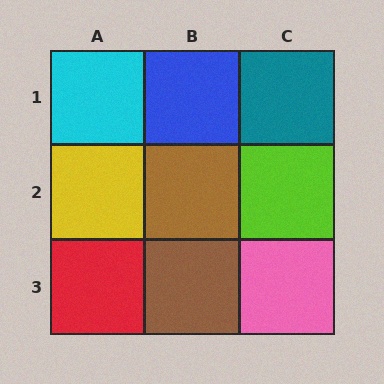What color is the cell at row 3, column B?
Brown.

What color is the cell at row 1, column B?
Blue.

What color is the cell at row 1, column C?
Teal.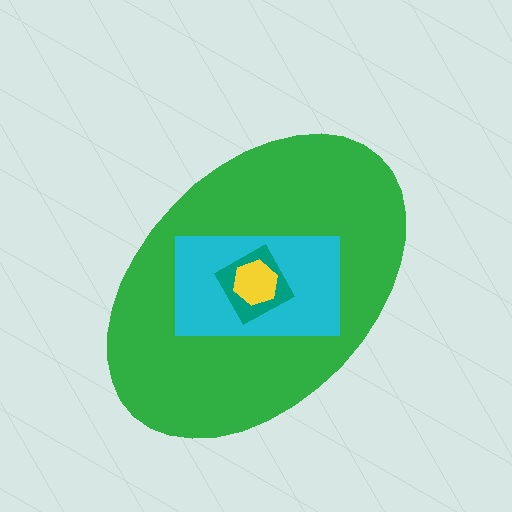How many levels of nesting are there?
4.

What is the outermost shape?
The green ellipse.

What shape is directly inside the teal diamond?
The yellow hexagon.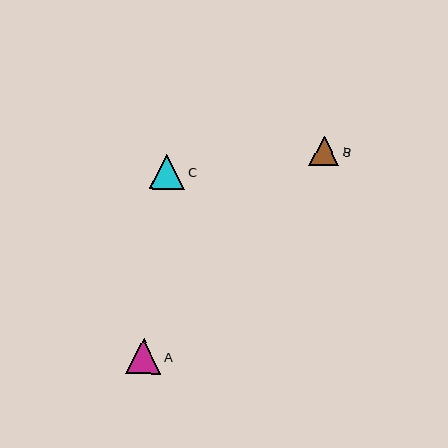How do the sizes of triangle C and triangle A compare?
Triangle C and triangle A are approximately the same size.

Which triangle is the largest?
Triangle C is the largest with a size of approximately 35 pixels.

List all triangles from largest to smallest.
From largest to smallest: C, A, B.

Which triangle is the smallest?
Triangle B is the smallest with a size of approximately 30 pixels.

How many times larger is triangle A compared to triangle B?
Triangle A is approximately 1.2 times the size of triangle B.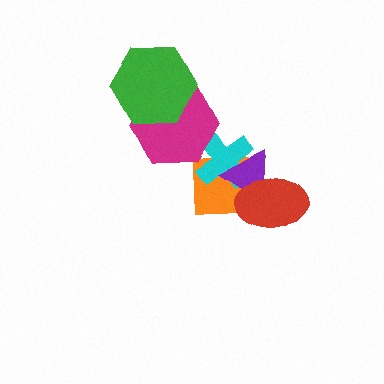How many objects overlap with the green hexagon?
1 object overlaps with the green hexagon.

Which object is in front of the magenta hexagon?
The green hexagon is in front of the magenta hexagon.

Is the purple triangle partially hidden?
Yes, it is partially covered by another shape.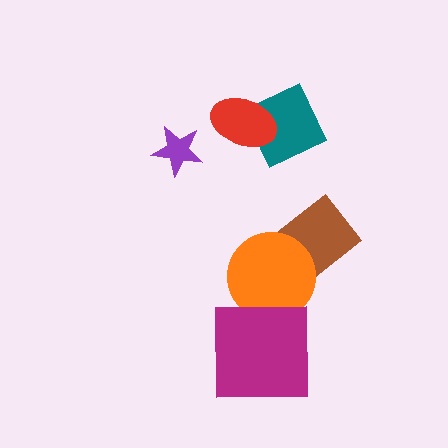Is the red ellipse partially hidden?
No, no other shape covers it.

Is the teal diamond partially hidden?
Yes, it is partially covered by another shape.